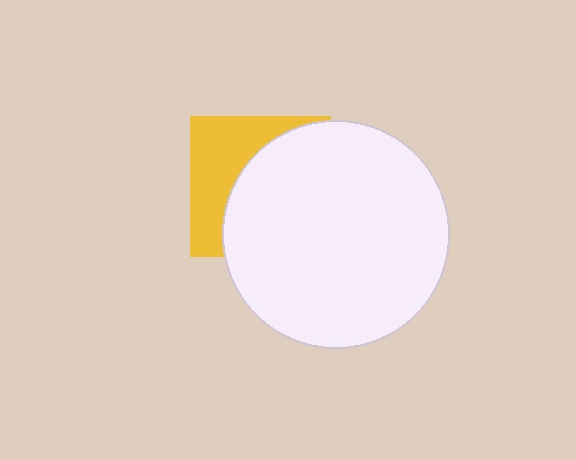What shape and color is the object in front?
The object in front is a white circle.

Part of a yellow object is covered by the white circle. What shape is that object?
It is a square.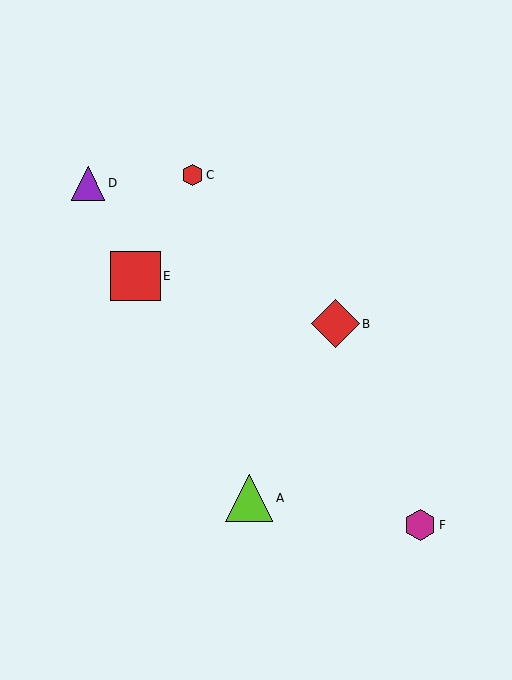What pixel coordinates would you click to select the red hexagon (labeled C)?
Click at (192, 175) to select the red hexagon C.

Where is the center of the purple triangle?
The center of the purple triangle is at (88, 183).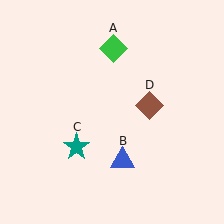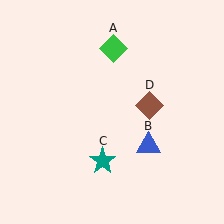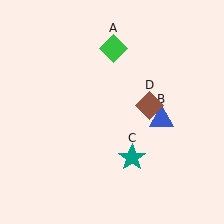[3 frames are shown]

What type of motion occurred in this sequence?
The blue triangle (object B), teal star (object C) rotated counterclockwise around the center of the scene.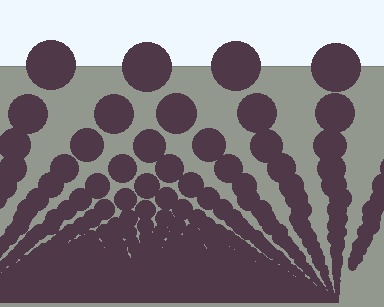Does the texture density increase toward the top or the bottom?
Density increases toward the bottom.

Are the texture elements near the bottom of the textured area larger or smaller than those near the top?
Smaller. The gradient is inverted — elements near the bottom are smaller and denser.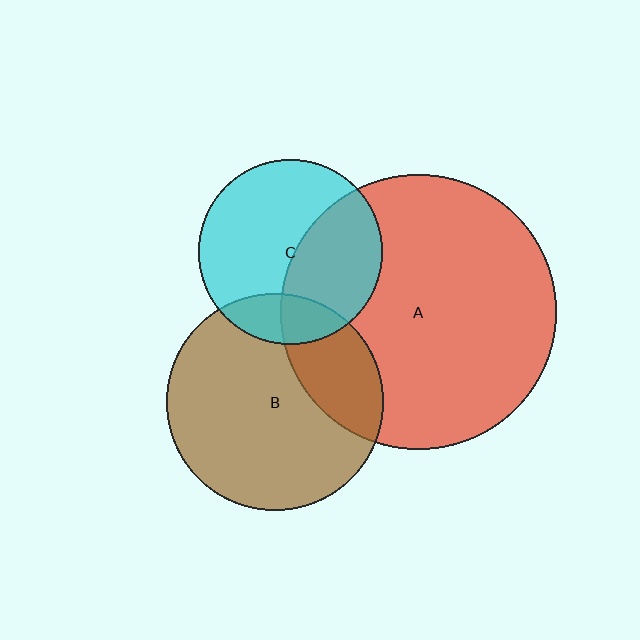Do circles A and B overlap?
Yes.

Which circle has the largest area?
Circle A (red).